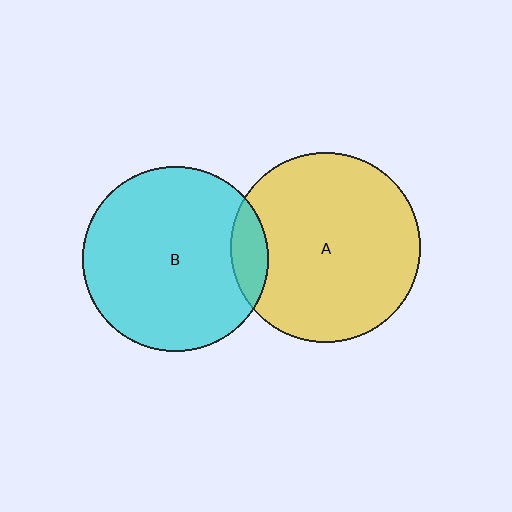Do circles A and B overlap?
Yes.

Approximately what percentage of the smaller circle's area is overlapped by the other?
Approximately 10%.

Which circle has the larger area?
Circle A (yellow).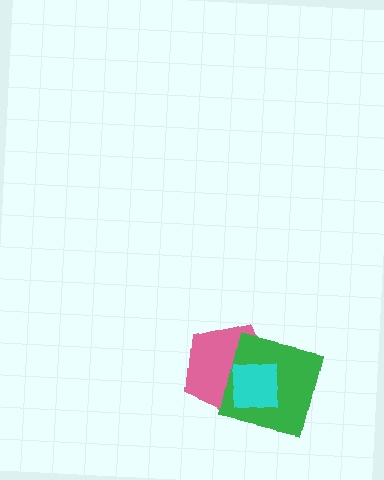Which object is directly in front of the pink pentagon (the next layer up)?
The green square is directly in front of the pink pentagon.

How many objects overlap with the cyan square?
2 objects overlap with the cyan square.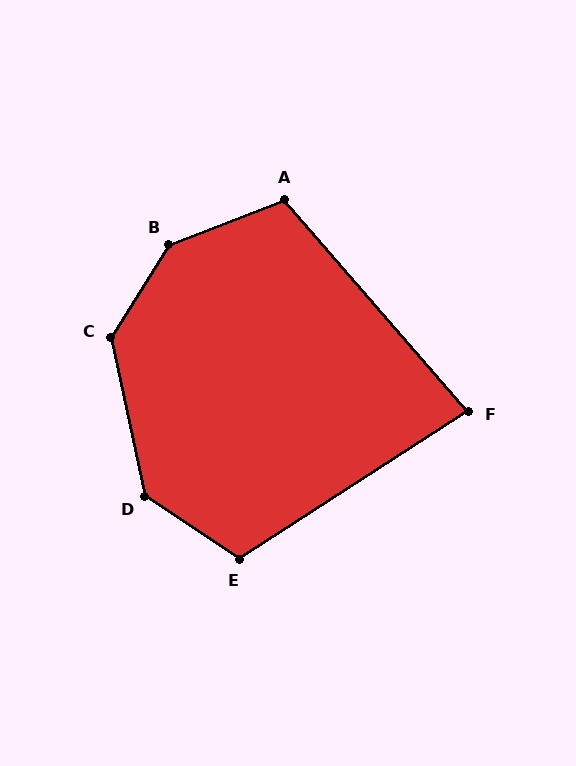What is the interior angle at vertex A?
Approximately 110 degrees (obtuse).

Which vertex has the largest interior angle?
B, at approximately 143 degrees.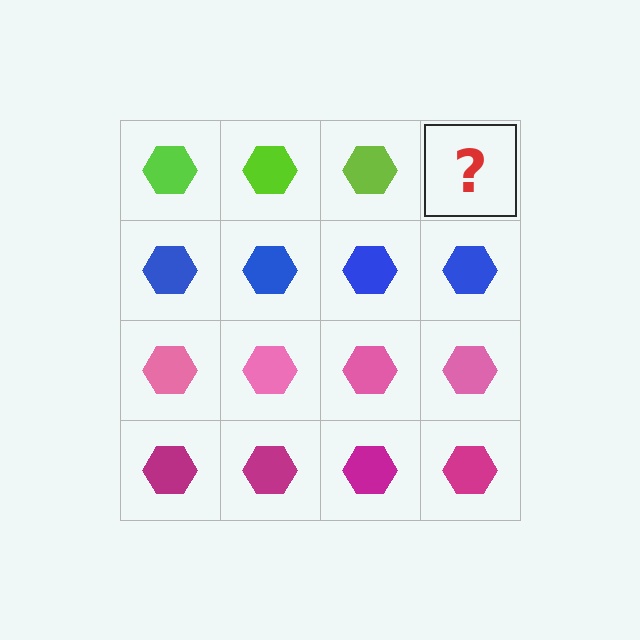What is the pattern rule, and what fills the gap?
The rule is that each row has a consistent color. The gap should be filled with a lime hexagon.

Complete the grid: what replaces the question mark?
The question mark should be replaced with a lime hexagon.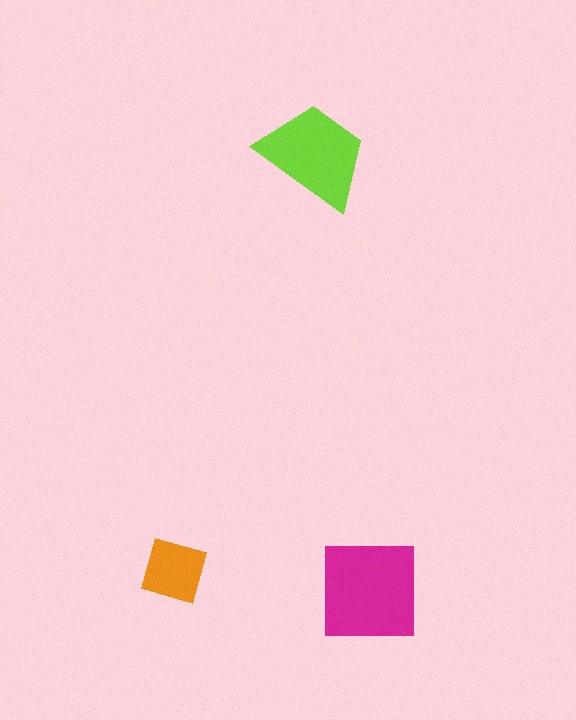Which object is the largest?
The magenta square.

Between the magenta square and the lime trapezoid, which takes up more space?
The magenta square.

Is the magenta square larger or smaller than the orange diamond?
Larger.